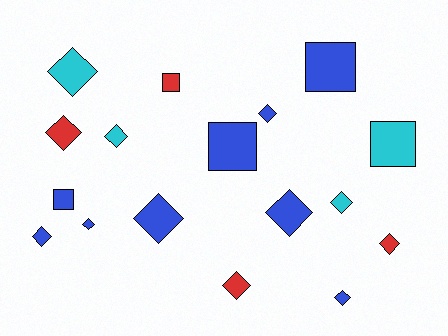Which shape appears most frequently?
Diamond, with 12 objects.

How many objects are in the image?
There are 17 objects.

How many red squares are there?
There is 1 red square.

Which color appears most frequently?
Blue, with 9 objects.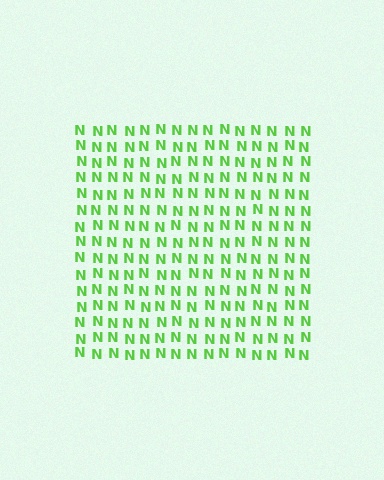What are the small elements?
The small elements are letter N's.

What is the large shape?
The large shape is a square.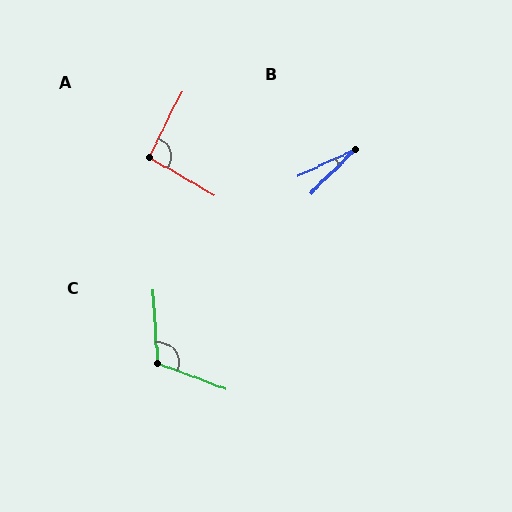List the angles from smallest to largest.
B (20°), A (93°), C (114°).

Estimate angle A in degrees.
Approximately 93 degrees.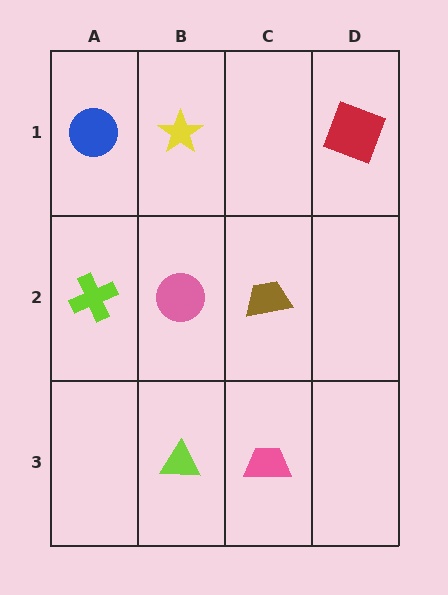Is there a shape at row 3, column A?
No, that cell is empty.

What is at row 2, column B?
A pink circle.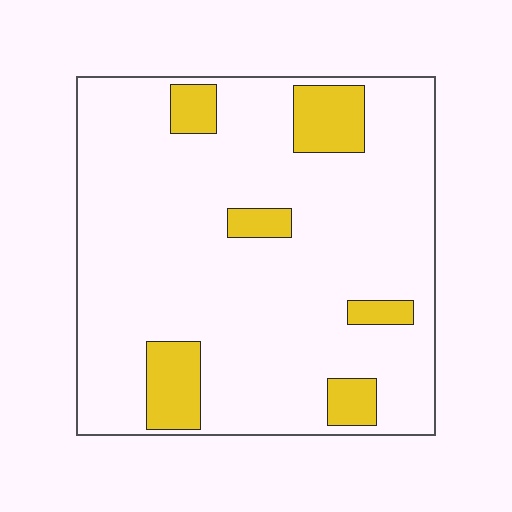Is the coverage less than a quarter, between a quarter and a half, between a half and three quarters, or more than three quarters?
Less than a quarter.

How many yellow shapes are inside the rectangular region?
6.